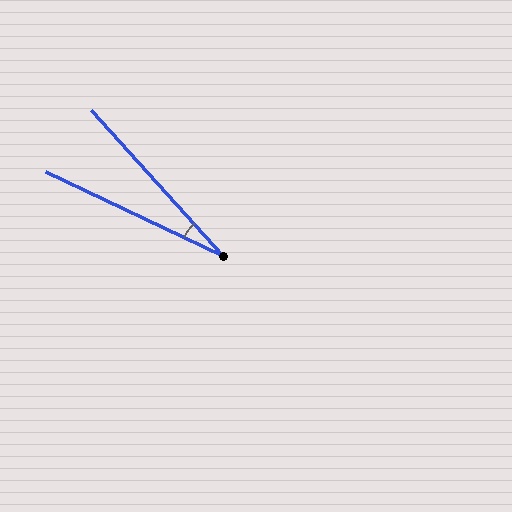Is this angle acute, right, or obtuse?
It is acute.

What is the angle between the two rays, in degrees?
Approximately 22 degrees.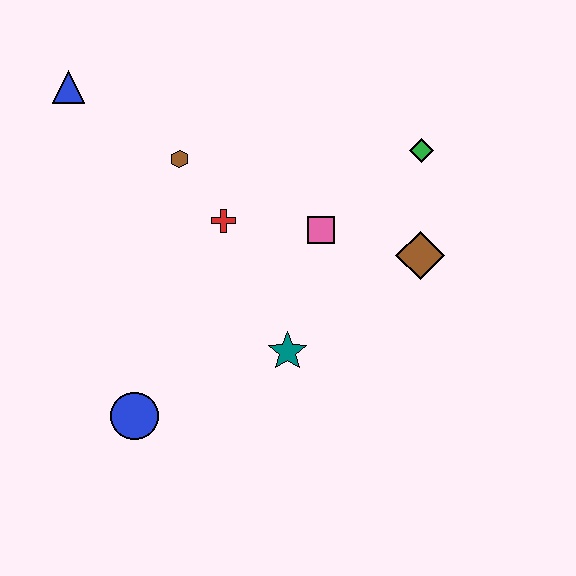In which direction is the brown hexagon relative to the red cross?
The brown hexagon is above the red cross.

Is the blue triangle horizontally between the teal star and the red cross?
No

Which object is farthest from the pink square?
The blue triangle is farthest from the pink square.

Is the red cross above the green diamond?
No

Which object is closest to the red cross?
The brown hexagon is closest to the red cross.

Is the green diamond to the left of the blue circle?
No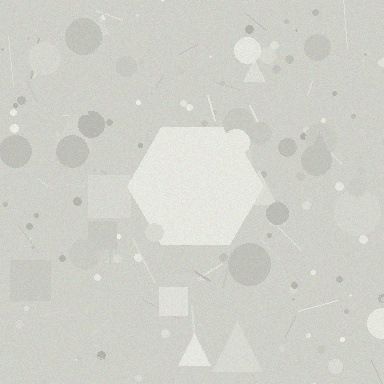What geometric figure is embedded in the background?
A hexagon is embedded in the background.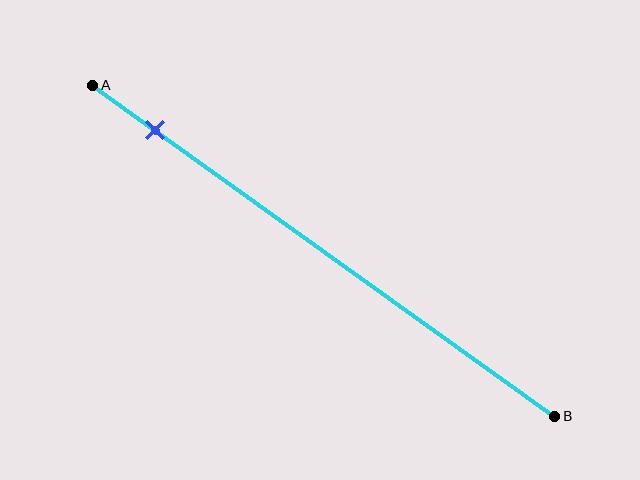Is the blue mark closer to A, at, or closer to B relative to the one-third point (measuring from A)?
The blue mark is closer to point A than the one-third point of segment AB.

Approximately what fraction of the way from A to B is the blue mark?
The blue mark is approximately 15% of the way from A to B.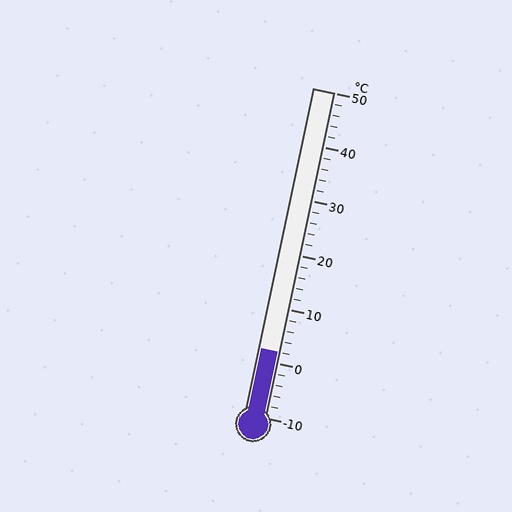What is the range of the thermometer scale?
The thermometer scale ranges from -10°C to 50°C.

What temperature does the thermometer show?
The thermometer shows approximately 2°C.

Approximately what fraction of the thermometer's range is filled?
The thermometer is filled to approximately 20% of its range.